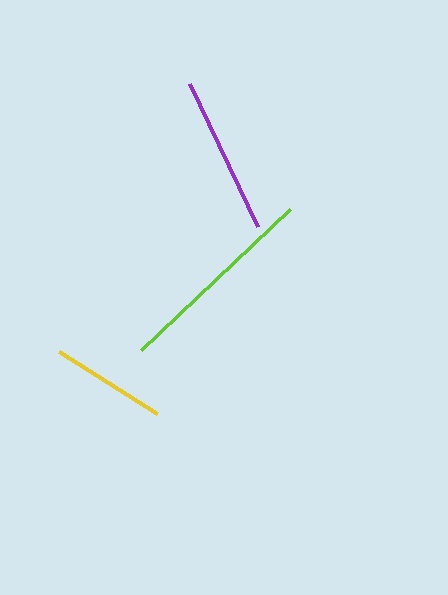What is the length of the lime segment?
The lime segment is approximately 205 pixels long.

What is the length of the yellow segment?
The yellow segment is approximately 116 pixels long.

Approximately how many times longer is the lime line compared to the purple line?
The lime line is approximately 1.3 times the length of the purple line.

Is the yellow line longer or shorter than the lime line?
The lime line is longer than the yellow line.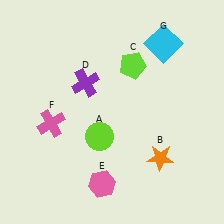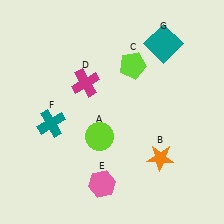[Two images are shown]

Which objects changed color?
D changed from purple to magenta. F changed from pink to teal. G changed from cyan to teal.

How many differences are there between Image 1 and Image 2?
There are 3 differences between the two images.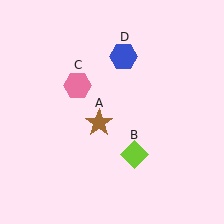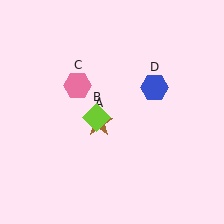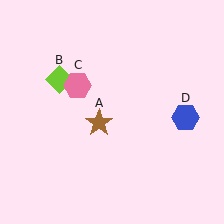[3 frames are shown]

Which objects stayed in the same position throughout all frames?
Brown star (object A) and pink hexagon (object C) remained stationary.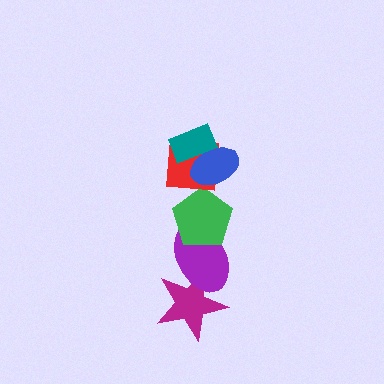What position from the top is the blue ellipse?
The blue ellipse is 2nd from the top.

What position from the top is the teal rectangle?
The teal rectangle is 1st from the top.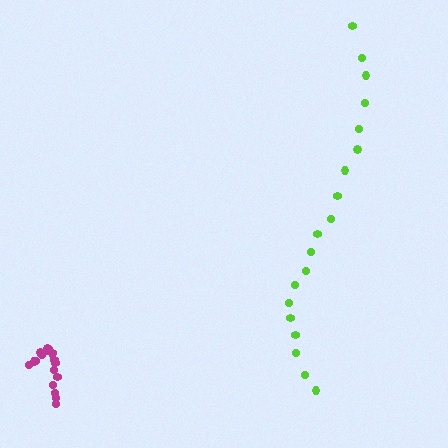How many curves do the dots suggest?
There are 2 distinct paths.